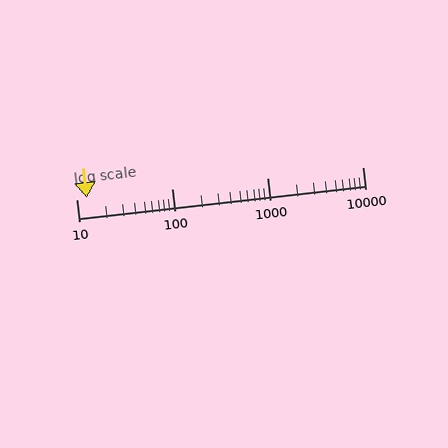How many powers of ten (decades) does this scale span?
The scale spans 3 decades, from 10 to 10000.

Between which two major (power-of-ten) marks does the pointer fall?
The pointer is between 10 and 100.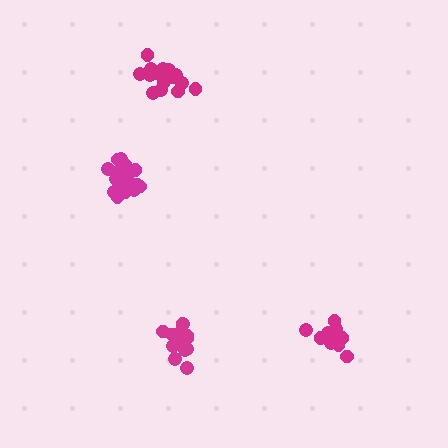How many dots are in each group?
Group 1: 14 dots, Group 2: 17 dots, Group 3: 16 dots, Group 4: 17 dots (64 total).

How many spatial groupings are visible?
There are 4 spatial groupings.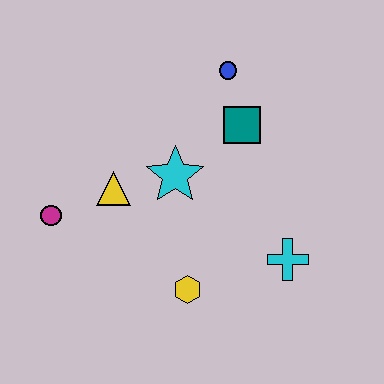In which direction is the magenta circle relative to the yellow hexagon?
The magenta circle is to the left of the yellow hexagon.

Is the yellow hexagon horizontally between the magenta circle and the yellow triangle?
No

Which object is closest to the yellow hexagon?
The cyan cross is closest to the yellow hexagon.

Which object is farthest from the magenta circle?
The cyan cross is farthest from the magenta circle.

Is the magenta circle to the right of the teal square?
No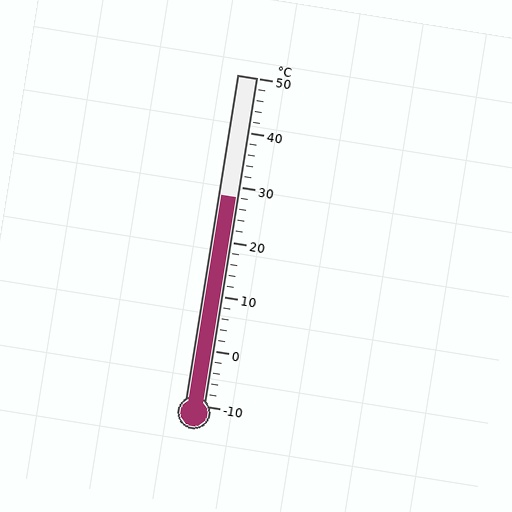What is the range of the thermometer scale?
The thermometer scale ranges from -10°C to 50°C.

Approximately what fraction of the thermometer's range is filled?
The thermometer is filled to approximately 65% of its range.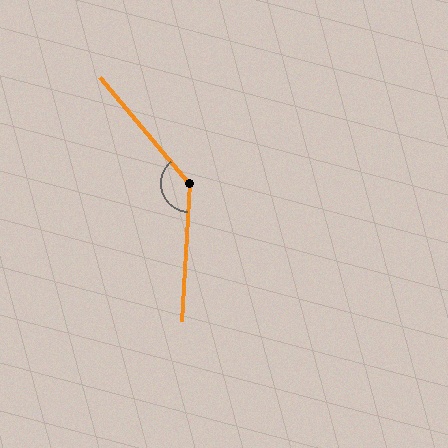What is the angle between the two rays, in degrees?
Approximately 137 degrees.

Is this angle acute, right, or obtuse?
It is obtuse.